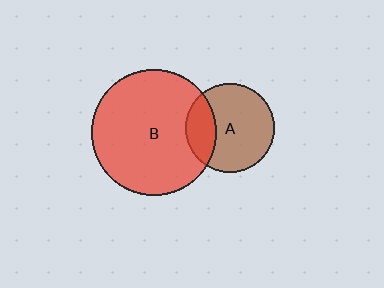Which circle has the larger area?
Circle B (red).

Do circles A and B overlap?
Yes.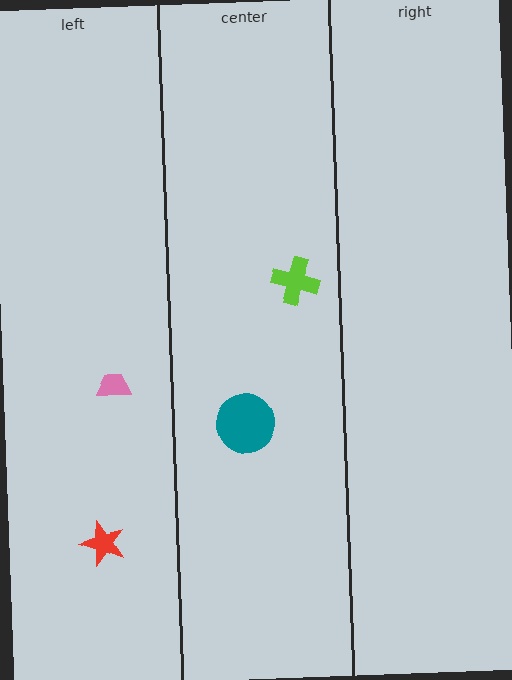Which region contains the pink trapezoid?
The left region.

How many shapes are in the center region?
2.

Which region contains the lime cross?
The center region.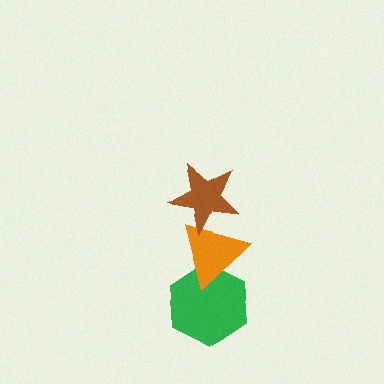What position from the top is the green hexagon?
The green hexagon is 3rd from the top.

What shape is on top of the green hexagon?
The orange triangle is on top of the green hexagon.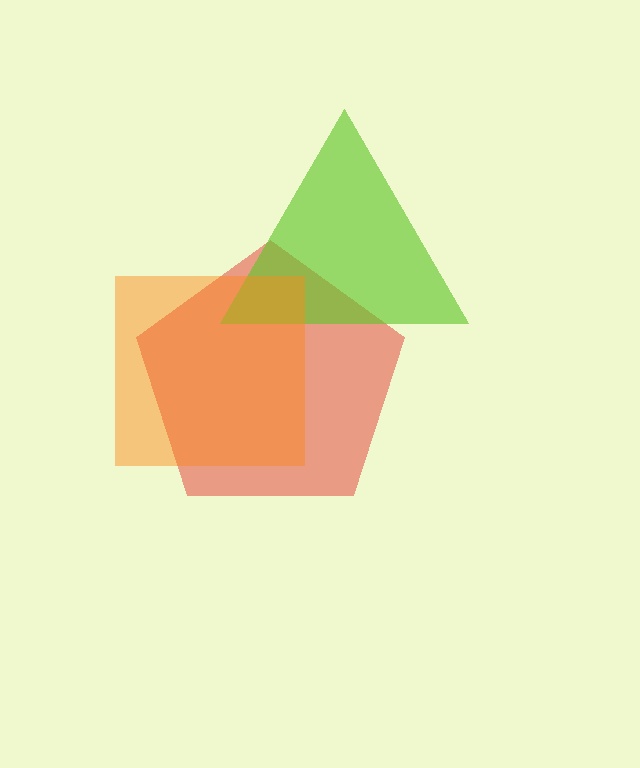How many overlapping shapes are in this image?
There are 3 overlapping shapes in the image.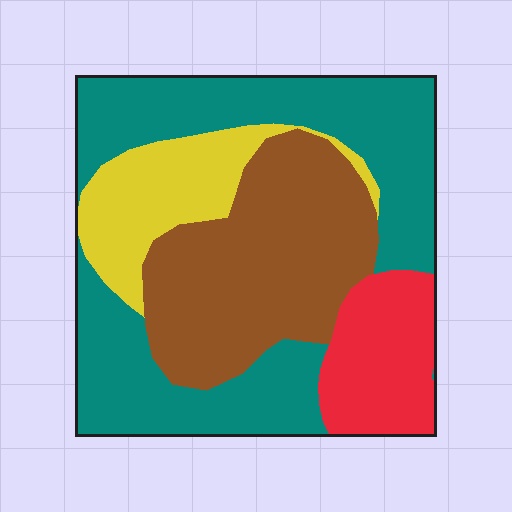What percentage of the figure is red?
Red covers about 15% of the figure.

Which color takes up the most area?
Teal, at roughly 40%.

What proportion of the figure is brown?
Brown takes up about one third (1/3) of the figure.